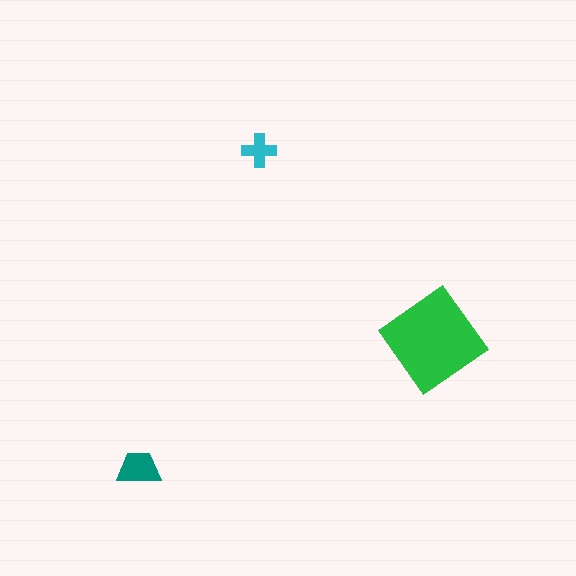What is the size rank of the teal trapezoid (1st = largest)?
2nd.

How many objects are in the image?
There are 3 objects in the image.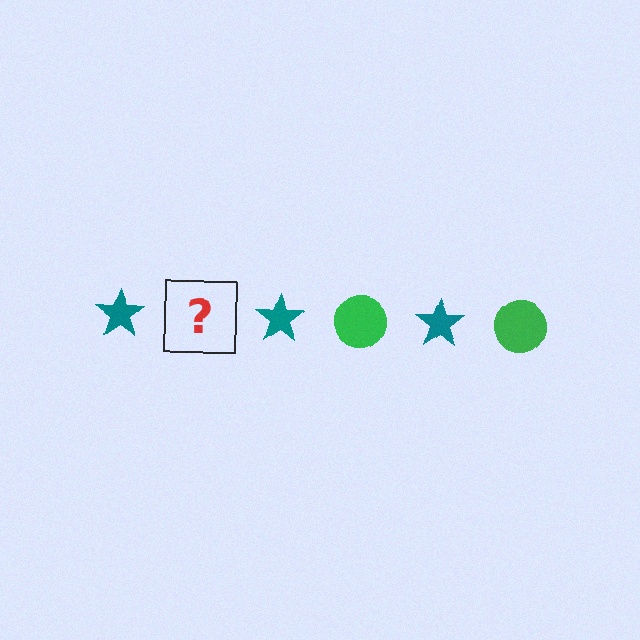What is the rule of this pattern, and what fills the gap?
The rule is that the pattern alternates between teal star and green circle. The gap should be filled with a green circle.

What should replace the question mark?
The question mark should be replaced with a green circle.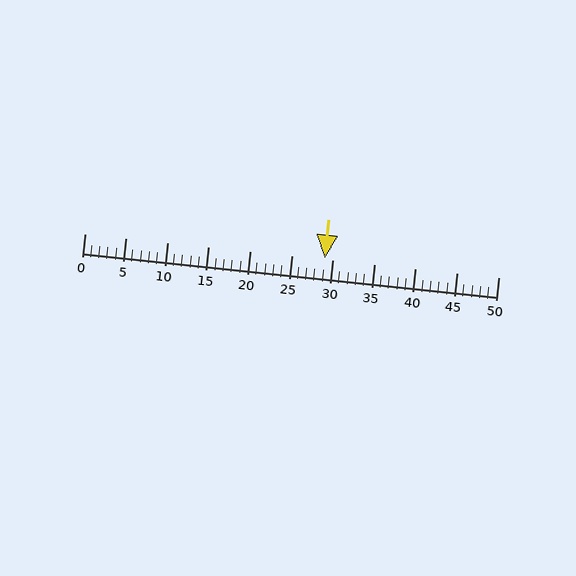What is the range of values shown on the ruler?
The ruler shows values from 0 to 50.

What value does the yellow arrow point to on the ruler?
The yellow arrow points to approximately 29.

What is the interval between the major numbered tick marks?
The major tick marks are spaced 5 units apart.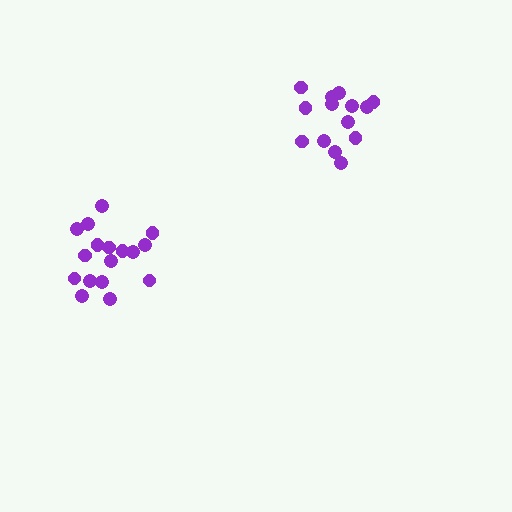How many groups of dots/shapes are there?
There are 2 groups.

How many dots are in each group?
Group 1: 17 dots, Group 2: 14 dots (31 total).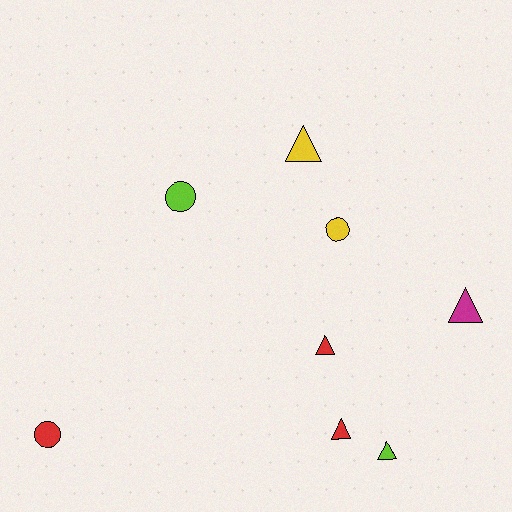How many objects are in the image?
There are 8 objects.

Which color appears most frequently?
Red, with 3 objects.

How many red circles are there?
There is 1 red circle.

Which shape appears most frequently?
Triangle, with 5 objects.